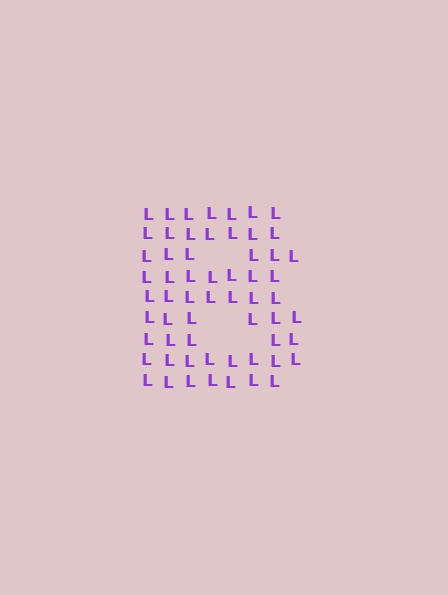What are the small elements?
The small elements are letter L's.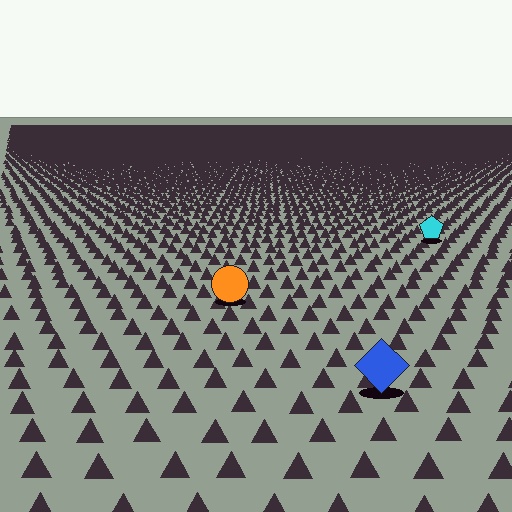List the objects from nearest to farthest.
From nearest to farthest: the blue diamond, the orange circle, the cyan pentagon.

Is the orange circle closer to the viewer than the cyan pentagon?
Yes. The orange circle is closer — you can tell from the texture gradient: the ground texture is coarser near it.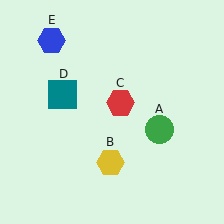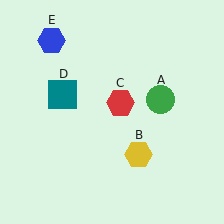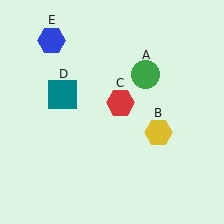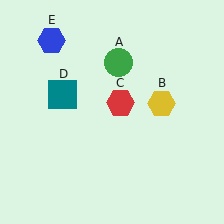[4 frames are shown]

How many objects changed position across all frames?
2 objects changed position: green circle (object A), yellow hexagon (object B).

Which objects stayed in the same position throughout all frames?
Red hexagon (object C) and teal square (object D) and blue hexagon (object E) remained stationary.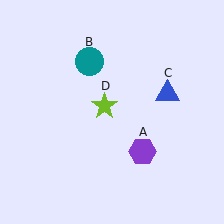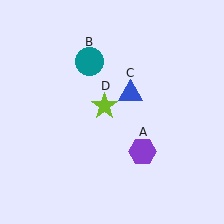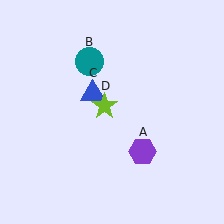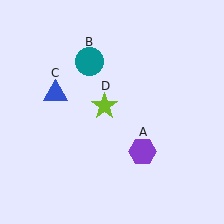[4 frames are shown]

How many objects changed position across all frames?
1 object changed position: blue triangle (object C).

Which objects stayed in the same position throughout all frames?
Purple hexagon (object A) and teal circle (object B) and lime star (object D) remained stationary.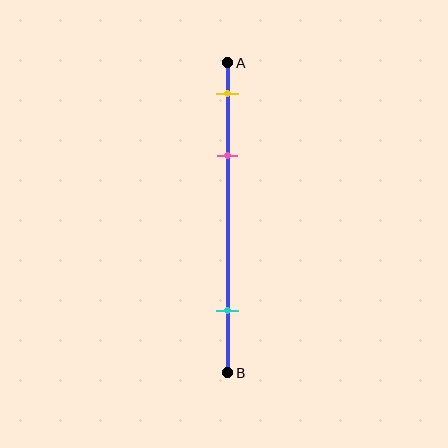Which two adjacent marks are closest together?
The yellow and pink marks are the closest adjacent pair.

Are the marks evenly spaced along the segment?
No, the marks are not evenly spaced.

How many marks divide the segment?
There are 3 marks dividing the segment.